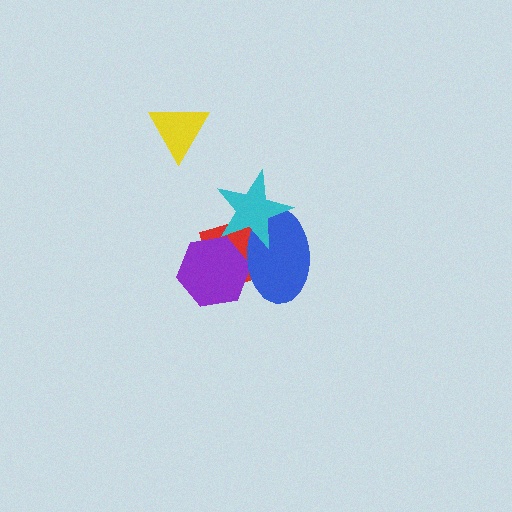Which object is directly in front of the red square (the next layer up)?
The purple hexagon is directly in front of the red square.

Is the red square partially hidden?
Yes, it is partially covered by another shape.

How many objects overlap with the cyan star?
2 objects overlap with the cyan star.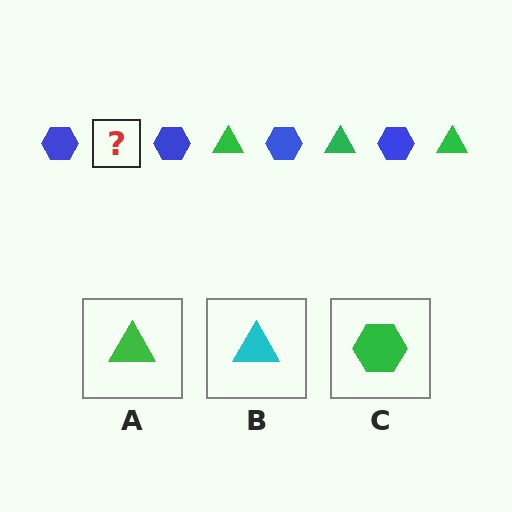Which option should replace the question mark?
Option A.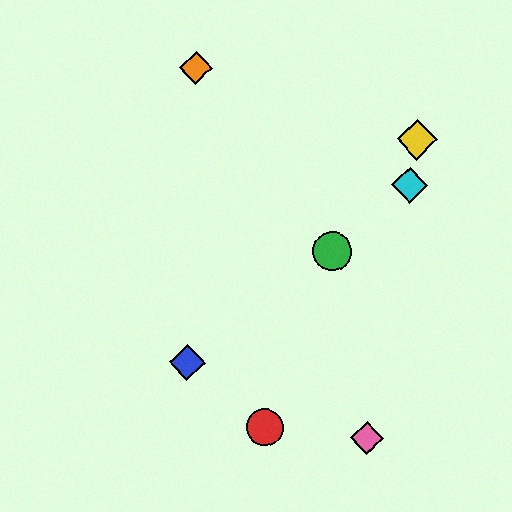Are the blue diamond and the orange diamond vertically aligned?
Yes, both are at x≈187.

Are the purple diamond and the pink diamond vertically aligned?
No, the purple diamond is at x≈196 and the pink diamond is at x≈367.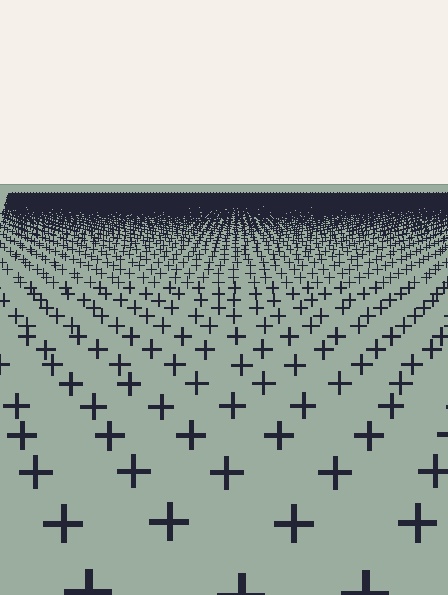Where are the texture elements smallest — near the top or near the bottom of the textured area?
Near the top.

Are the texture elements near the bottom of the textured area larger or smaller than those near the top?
Larger. Near the bottom, elements are closer to the viewer and appear at a bigger on-screen size.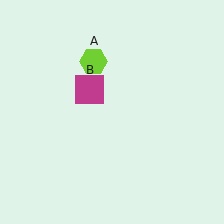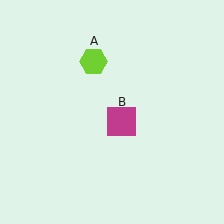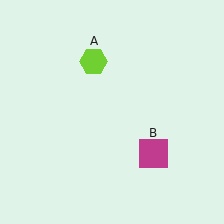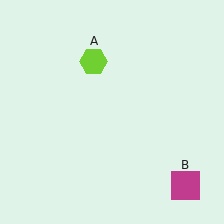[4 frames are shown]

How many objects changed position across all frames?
1 object changed position: magenta square (object B).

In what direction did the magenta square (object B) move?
The magenta square (object B) moved down and to the right.